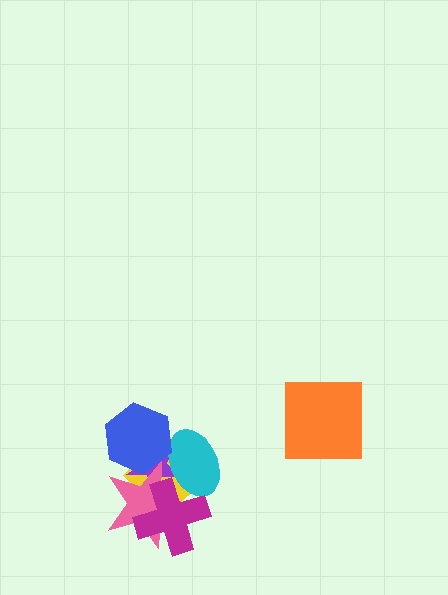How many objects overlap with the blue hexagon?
4 objects overlap with the blue hexagon.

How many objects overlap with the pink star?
5 objects overlap with the pink star.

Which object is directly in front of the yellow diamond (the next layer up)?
The purple star is directly in front of the yellow diamond.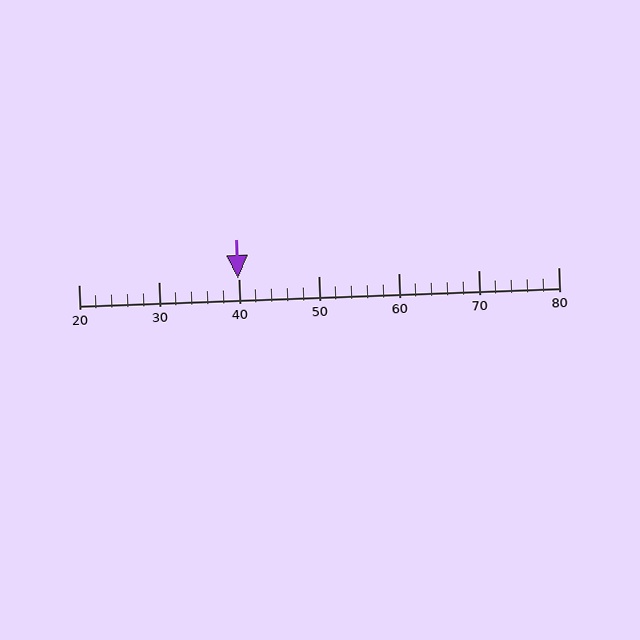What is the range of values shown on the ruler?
The ruler shows values from 20 to 80.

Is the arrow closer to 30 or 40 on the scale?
The arrow is closer to 40.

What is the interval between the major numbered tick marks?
The major tick marks are spaced 10 units apart.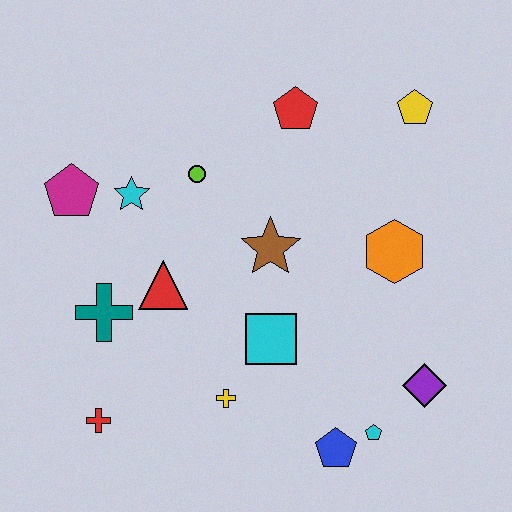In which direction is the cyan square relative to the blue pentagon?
The cyan square is above the blue pentagon.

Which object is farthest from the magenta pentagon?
The purple diamond is farthest from the magenta pentagon.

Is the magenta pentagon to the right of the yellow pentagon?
No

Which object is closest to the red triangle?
The teal cross is closest to the red triangle.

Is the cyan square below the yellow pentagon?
Yes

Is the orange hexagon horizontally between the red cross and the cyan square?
No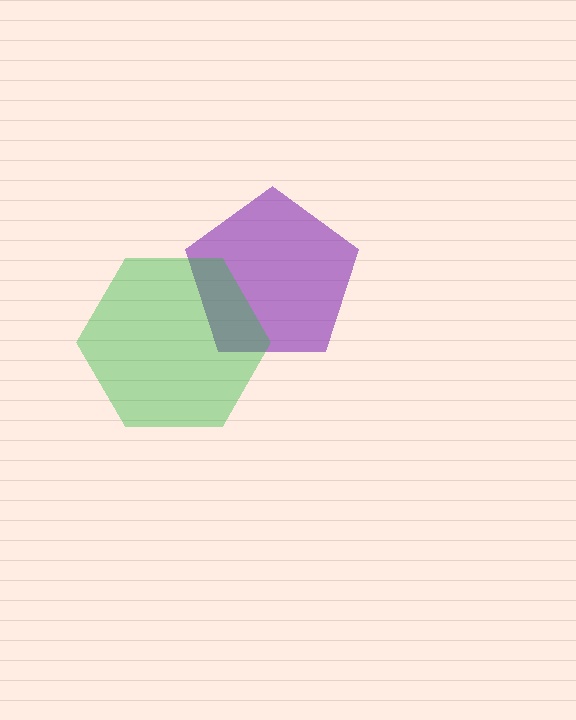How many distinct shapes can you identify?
There are 2 distinct shapes: a purple pentagon, a green hexagon.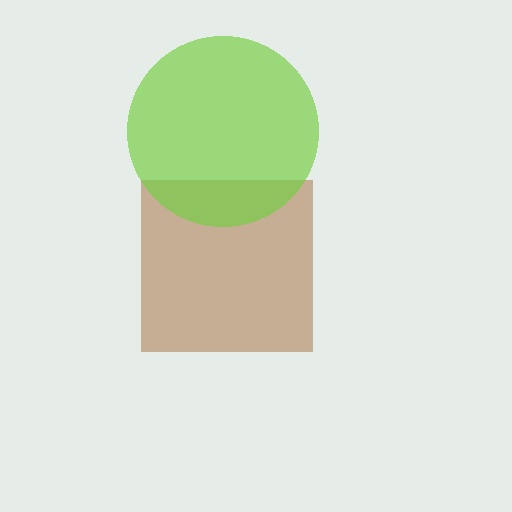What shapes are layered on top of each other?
The layered shapes are: a brown square, a lime circle.